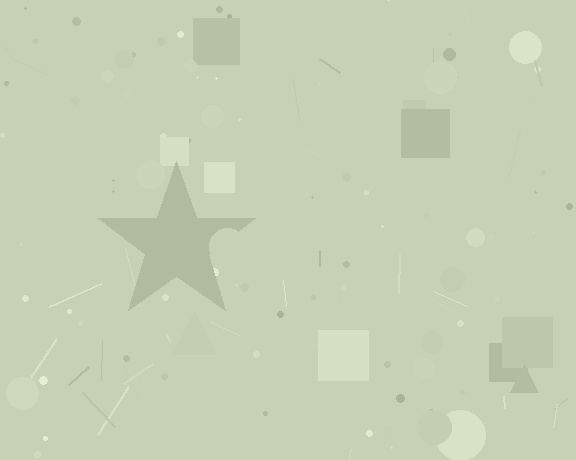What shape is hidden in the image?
A star is hidden in the image.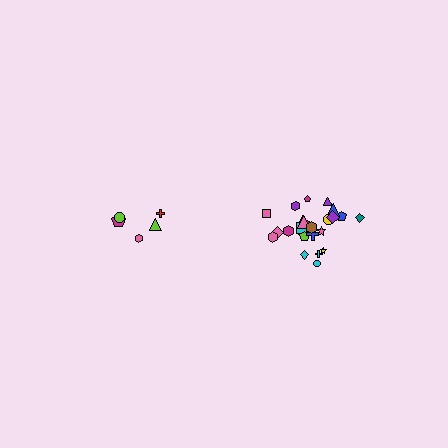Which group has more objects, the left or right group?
The right group.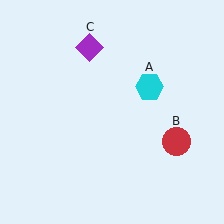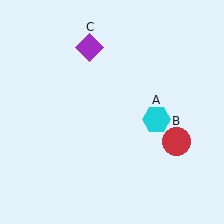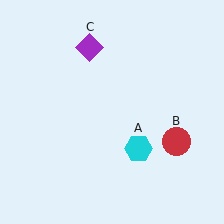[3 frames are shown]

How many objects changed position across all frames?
1 object changed position: cyan hexagon (object A).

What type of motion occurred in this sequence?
The cyan hexagon (object A) rotated clockwise around the center of the scene.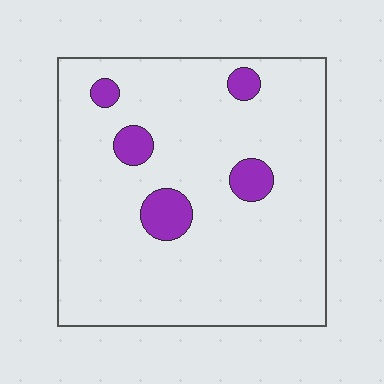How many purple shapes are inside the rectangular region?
5.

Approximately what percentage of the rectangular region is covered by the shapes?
Approximately 10%.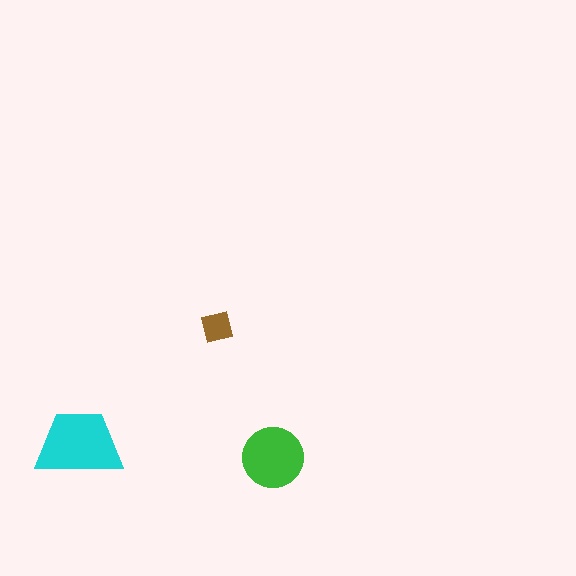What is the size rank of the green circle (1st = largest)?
2nd.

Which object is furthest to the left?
The cyan trapezoid is leftmost.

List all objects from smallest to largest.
The brown square, the green circle, the cyan trapezoid.